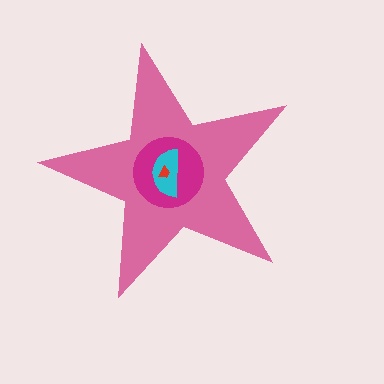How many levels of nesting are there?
4.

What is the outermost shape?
The pink star.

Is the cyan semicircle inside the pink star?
Yes.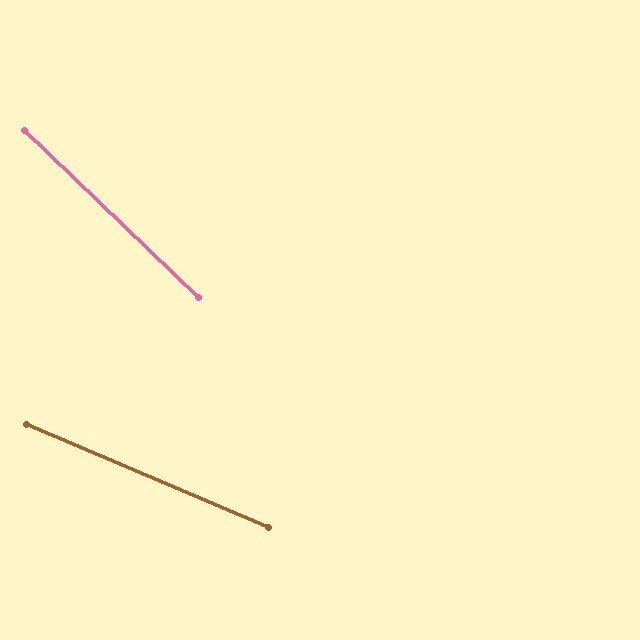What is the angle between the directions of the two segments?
Approximately 21 degrees.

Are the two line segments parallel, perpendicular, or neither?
Neither parallel nor perpendicular — they differ by about 21°.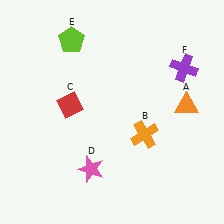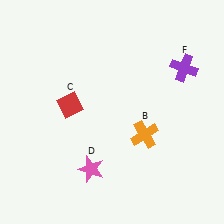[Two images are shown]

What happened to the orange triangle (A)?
The orange triangle (A) was removed in Image 2. It was in the top-right area of Image 1.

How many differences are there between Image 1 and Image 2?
There are 2 differences between the two images.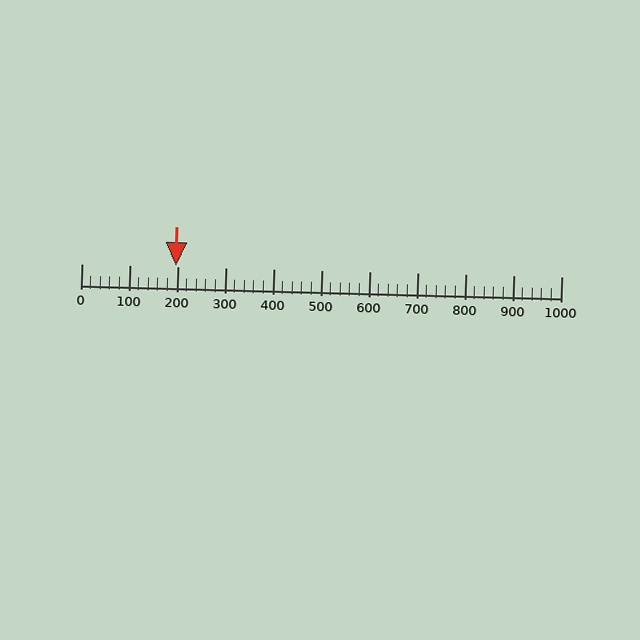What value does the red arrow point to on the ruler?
The red arrow points to approximately 198.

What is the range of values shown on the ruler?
The ruler shows values from 0 to 1000.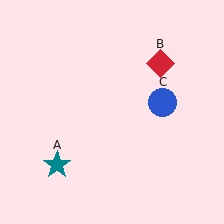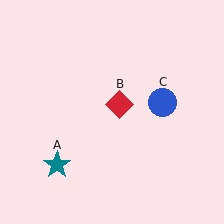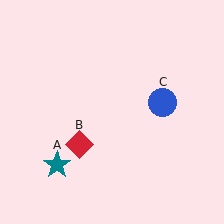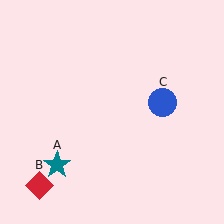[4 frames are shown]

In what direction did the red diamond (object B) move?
The red diamond (object B) moved down and to the left.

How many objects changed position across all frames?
1 object changed position: red diamond (object B).